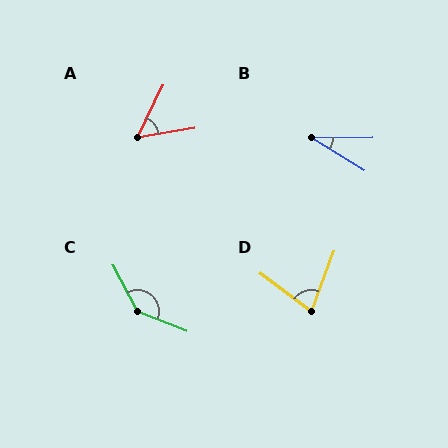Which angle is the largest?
C, at approximately 139 degrees.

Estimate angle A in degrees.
Approximately 54 degrees.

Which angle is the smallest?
B, at approximately 32 degrees.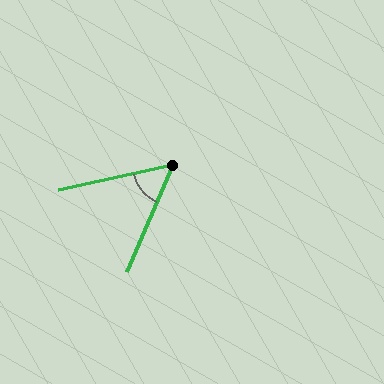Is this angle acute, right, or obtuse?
It is acute.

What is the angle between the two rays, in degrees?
Approximately 54 degrees.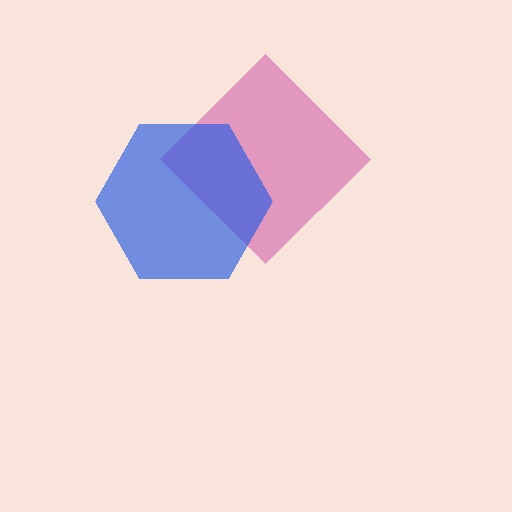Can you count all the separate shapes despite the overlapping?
Yes, there are 2 separate shapes.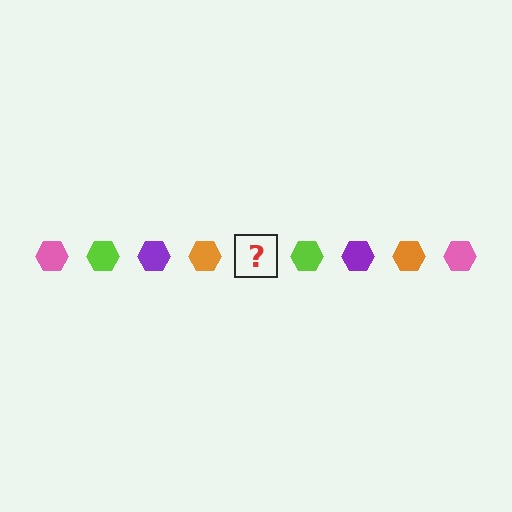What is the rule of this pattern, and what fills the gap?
The rule is that the pattern cycles through pink, lime, purple, orange hexagons. The gap should be filled with a pink hexagon.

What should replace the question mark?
The question mark should be replaced with a pink hexagon.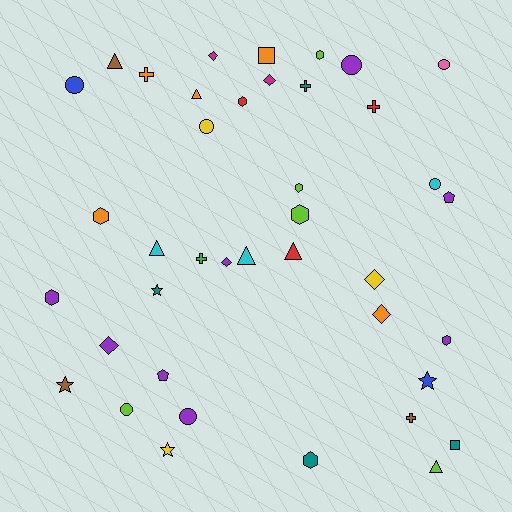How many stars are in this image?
There are 4 stars.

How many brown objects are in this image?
There are 3 brown objects.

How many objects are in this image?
There are 40 objects.